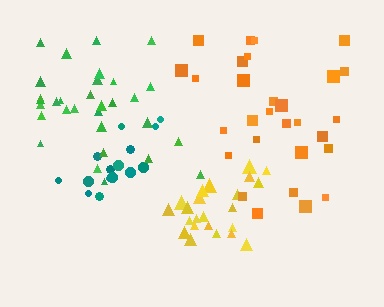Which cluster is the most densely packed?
Yellow.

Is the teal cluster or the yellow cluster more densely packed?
Yellow.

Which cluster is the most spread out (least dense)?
Orange.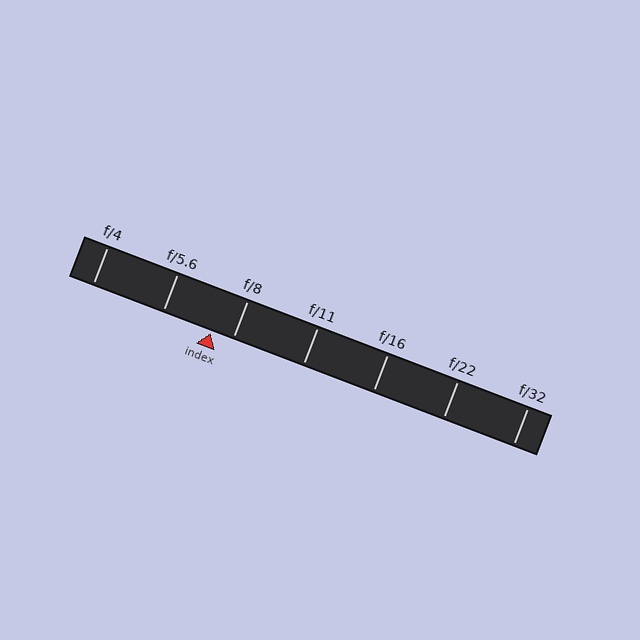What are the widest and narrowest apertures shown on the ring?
The widest aperture shown is f/4 and the narrowest is f/32.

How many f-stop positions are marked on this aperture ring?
There are 7 f-stop positions marked.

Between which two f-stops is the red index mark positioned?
The index mark is between f/5.6 and f/8.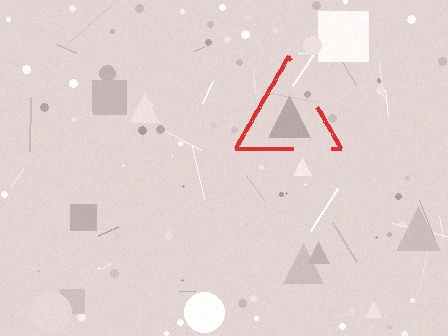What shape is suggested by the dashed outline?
The dashed outline suggests a triangle.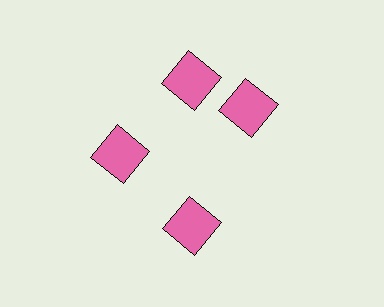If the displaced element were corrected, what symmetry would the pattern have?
It would have 4-fold rotational symmetry — the pattern would map onto itself every 90 degrees.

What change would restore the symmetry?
The symmetry would be restored by rotating it back into even spacing with its neighbors so that all 4 squares sit at equal angles and equal distance from the center.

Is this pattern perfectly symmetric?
No. The 4 pink squares are arranged in a ring, but one element near the 3 o'clock position is rotated out of alignment along the ring, breaking the 4-fold rotational symmetry.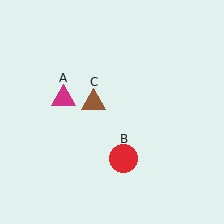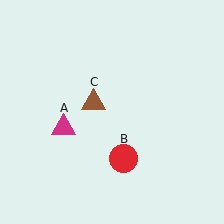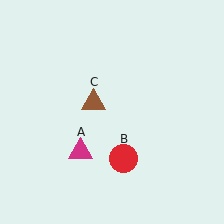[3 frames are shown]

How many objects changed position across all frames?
1 object changed position: magenta triangle (object A).